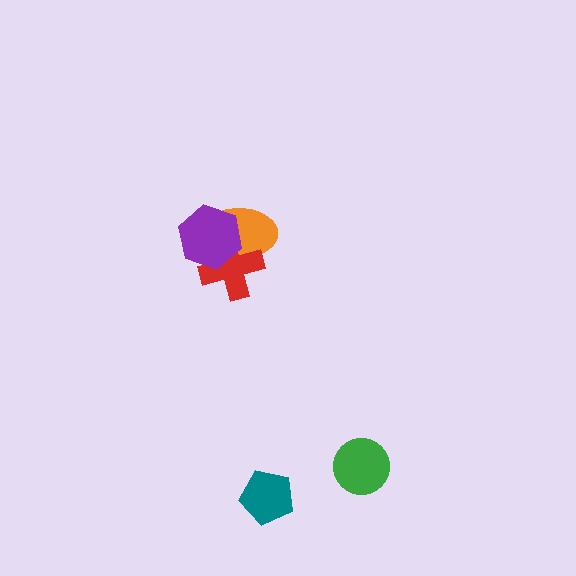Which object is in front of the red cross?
The purple hexagon is in front of the red cross.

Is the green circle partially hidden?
No, no other shape covers it.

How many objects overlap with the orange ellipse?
2 objects overlap with the orange ellipse.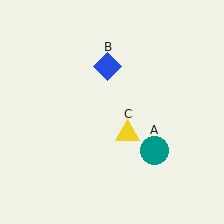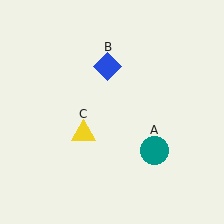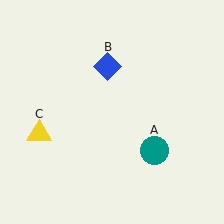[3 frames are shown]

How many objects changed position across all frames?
1 object changed position: yellow triangle (object C).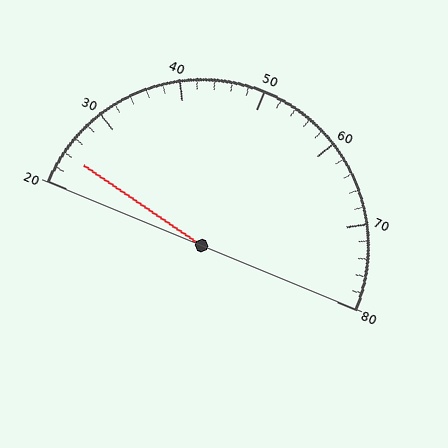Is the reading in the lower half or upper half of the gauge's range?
The reading is in the lower half of the range (20 to 80).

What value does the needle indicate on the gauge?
The needle indicates approximately 24.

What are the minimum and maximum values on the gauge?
The gauge ranges from 20 to 80.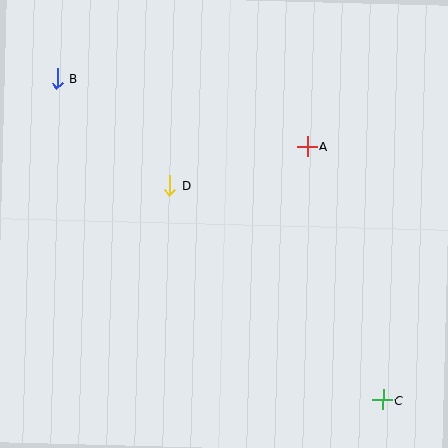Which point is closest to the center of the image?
Point D at (170, 185) is closest to the center.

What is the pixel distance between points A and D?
The distance between A and D is 143 pixels.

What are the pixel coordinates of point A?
Point A is at (307, 146).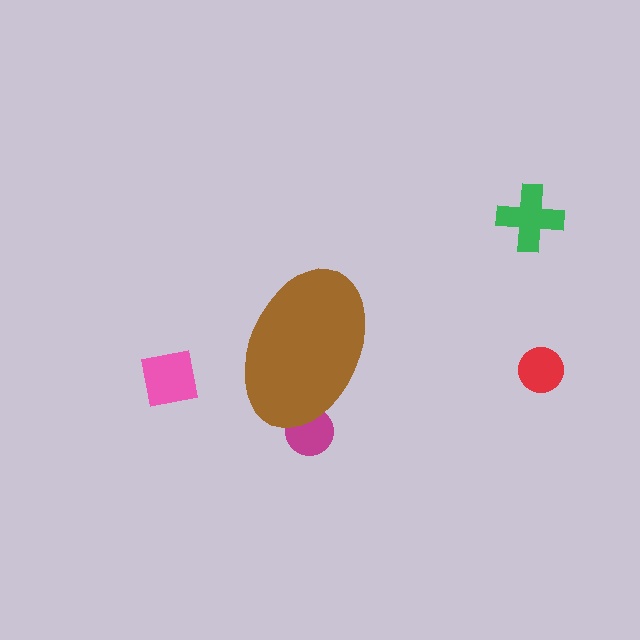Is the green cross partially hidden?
No, the green cross is fully visible.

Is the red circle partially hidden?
No, the red circle is fully visible.